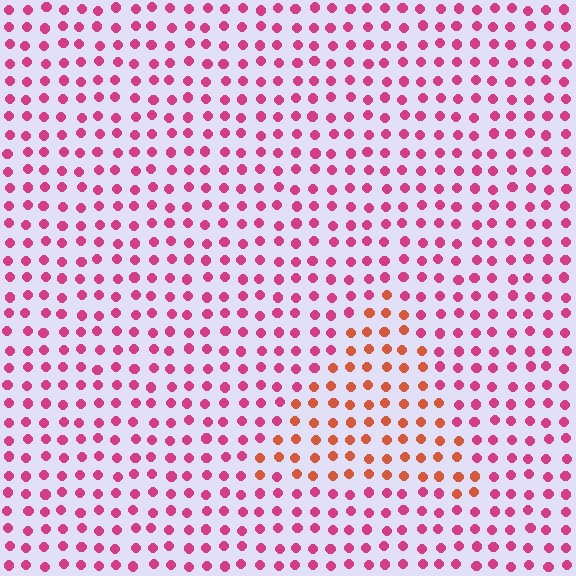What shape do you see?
I see a triangle.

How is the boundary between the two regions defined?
The boundary is defined purely by a slight shift in hue (about 41 degrees). Spacing, size, and orientation are identical on both sides.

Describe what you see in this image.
The image is filled with small magenta elements in a uniform arrangement. A triangle-shaped region is visible where the elements are tinted to a slightly different hue, forming a subtle color boundary.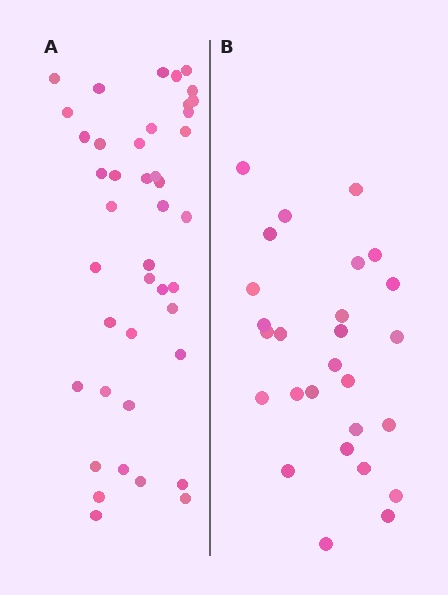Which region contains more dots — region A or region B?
Region A (the left region) has more dots.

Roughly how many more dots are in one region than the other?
Region A has approximately 15 more dots than region B.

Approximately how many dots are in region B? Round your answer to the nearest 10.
About 30 dots. (The exact count is 27, which rounds to 30.)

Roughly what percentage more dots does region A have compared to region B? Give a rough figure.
About 55% more.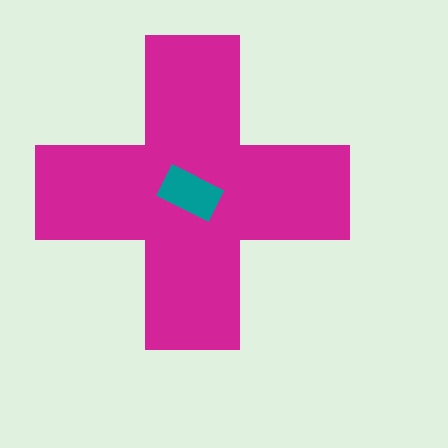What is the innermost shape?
The teal rectangle.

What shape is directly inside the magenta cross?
The teal rectangle.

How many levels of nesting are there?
2.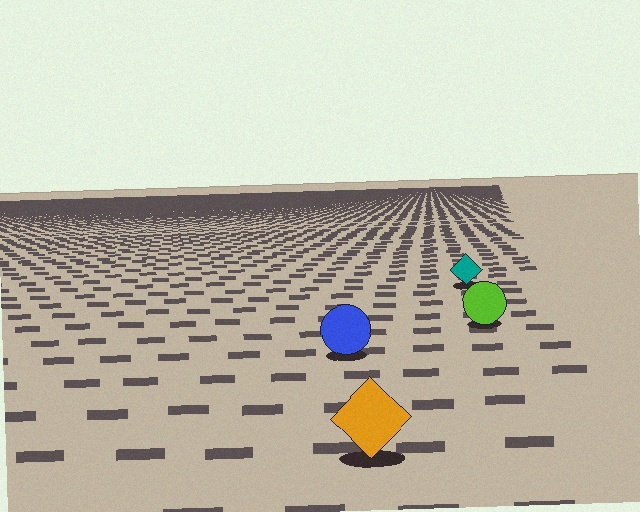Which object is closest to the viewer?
The orange diamond is closest. The texture marks near it are larger and more spread out.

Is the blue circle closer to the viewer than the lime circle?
Yes. The blue circle is closer — you can tell from the texture gradient: the ground texture is coarser near it.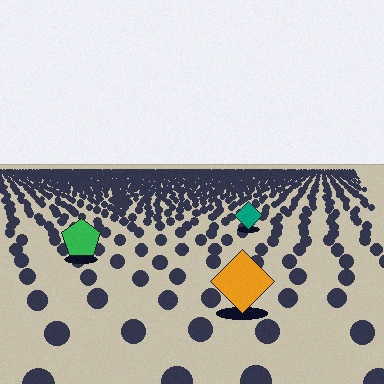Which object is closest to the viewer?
The orange diamond is closest. The texture marks near it are larger and more spread out.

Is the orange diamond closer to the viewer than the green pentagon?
Yes. The orange diamond is closer — you can tell from the texture gradient: the ground texture is coarser near it.